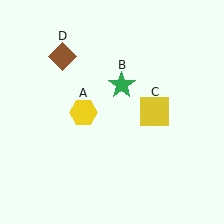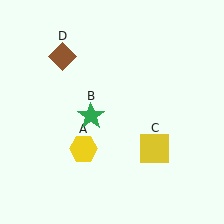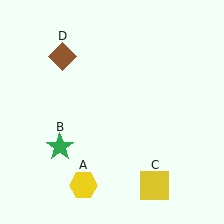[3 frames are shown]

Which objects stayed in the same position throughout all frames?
Brown diamond (object D) remained stationary.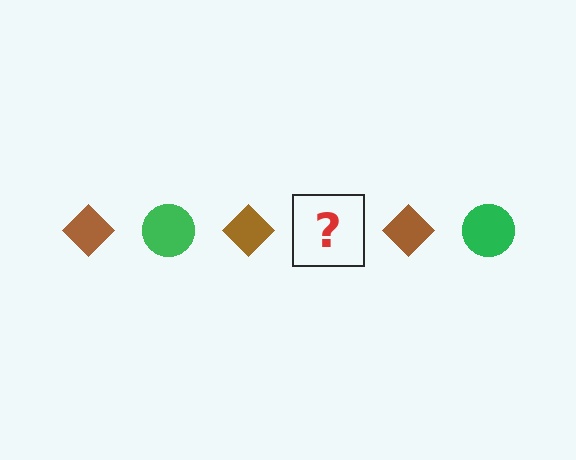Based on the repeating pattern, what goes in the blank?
The blank should be a green circle.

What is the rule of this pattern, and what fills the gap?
The rule is that the pattern alternates between brown diamond and green circle. The gap should be filled with a green circle.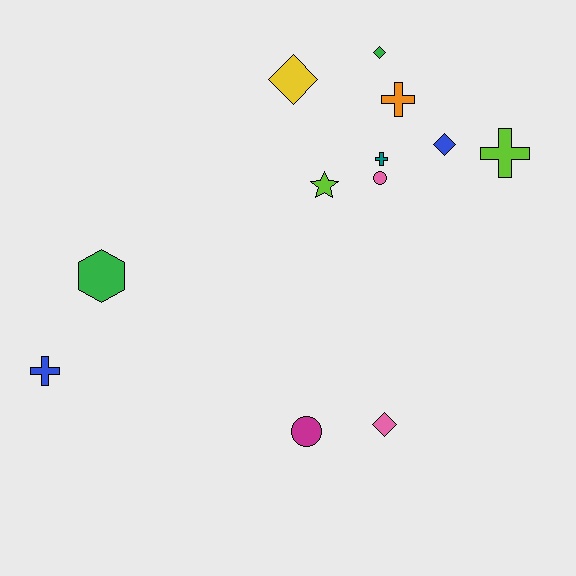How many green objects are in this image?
There are 2 green objects.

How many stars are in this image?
There is 1 star.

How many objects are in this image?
There are 12 objects.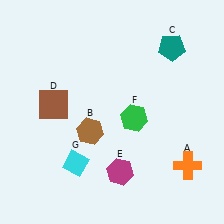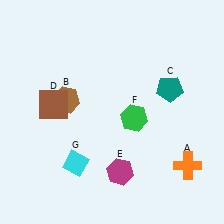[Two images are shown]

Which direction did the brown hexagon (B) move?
The brown hexagon (B) moved up.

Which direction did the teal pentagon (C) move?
The teal pentagon (C) moved down.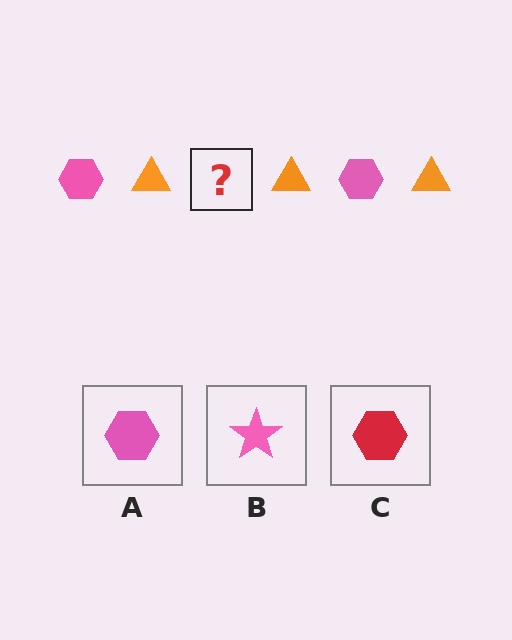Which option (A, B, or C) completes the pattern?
A.